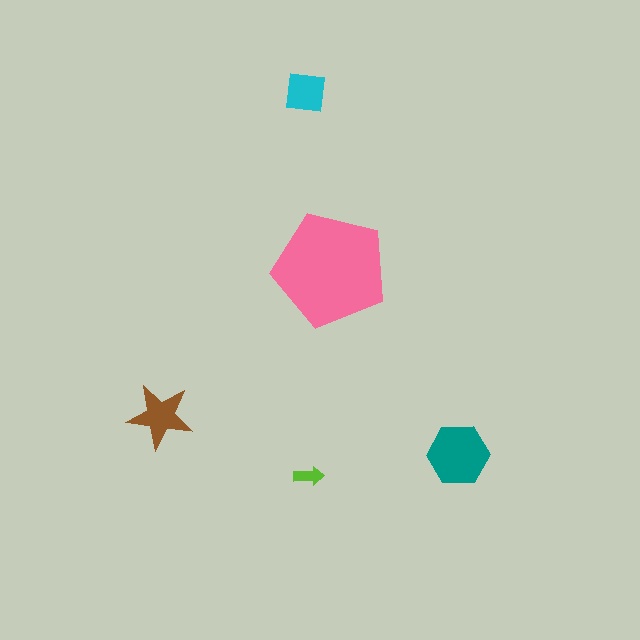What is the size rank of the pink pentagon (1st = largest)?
1st.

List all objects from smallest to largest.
The lime arrow, the cyan square, the brown star, the teal hexagon, the pink pentagon.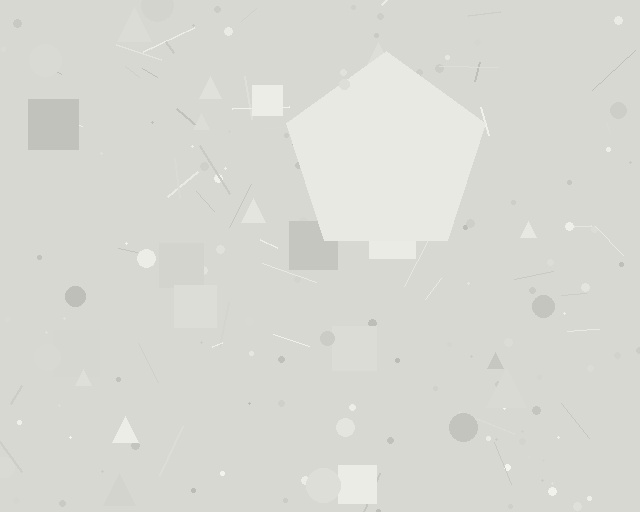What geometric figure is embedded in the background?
A pentagon is embedded in the background.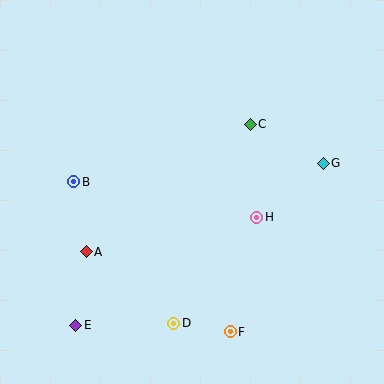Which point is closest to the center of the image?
Point H at (257, 217) is closest to the center.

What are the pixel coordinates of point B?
Point B is at (74, 182).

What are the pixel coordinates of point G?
Point G is at (323, 163).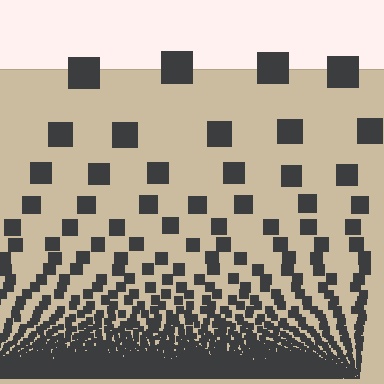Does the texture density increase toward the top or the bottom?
Density increases toward the bottom.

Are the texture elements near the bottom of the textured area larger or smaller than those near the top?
Smaller. The gradient is inverted — elements near the bottom are smaller and denser.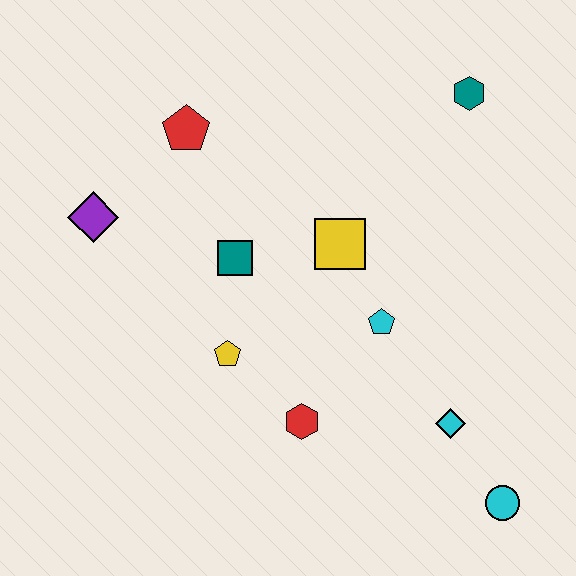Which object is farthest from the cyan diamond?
The purple diamond is farthest from the cyan diamond.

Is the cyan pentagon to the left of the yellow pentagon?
No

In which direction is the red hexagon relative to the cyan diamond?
The red hexagon is to the left of the cyan diamond.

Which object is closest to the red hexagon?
The yellow pentagon is closest to the red hexagon.